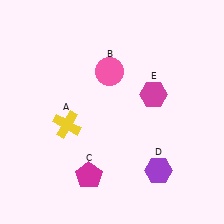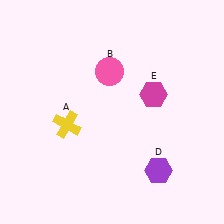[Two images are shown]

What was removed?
The magenta pentagon (C) was removed in Image 2.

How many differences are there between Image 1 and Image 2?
There is 1 difference between the two images.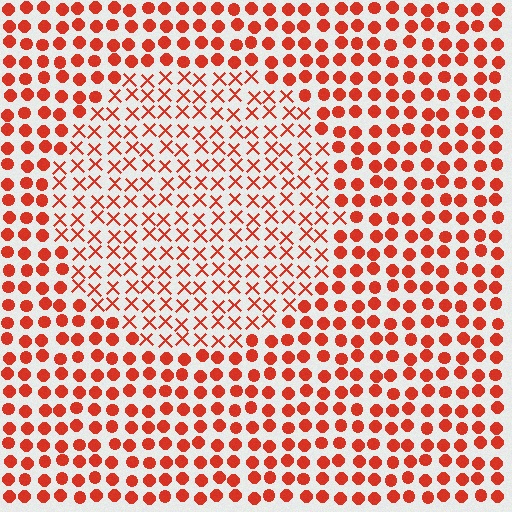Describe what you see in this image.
The image is filled with small red elements arranged in a uniform grid. A circle-shaped region contains X marks, while the surrounding area contains circles. The boundary is defined purely by the change in element shape.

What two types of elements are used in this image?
The image uses X marks inside the circle region and circles outside it.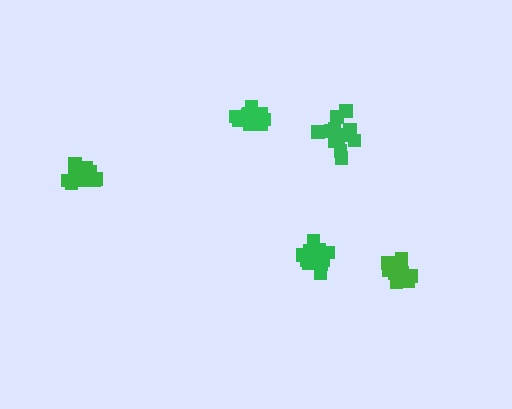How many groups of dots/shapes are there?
There are 5 groups.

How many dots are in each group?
Group 1: 12 dots, Group 2: 15 dots, Group 3: 17 dots, Group 4: 16 dots, Group 5: 17 dots (77 total).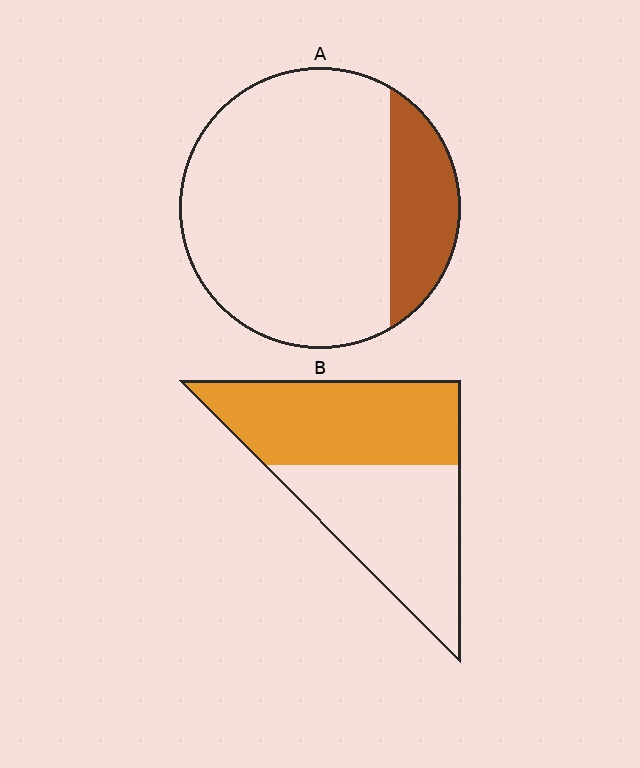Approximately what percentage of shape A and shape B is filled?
A is approximately 20% and B is approximately 50%.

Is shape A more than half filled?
No.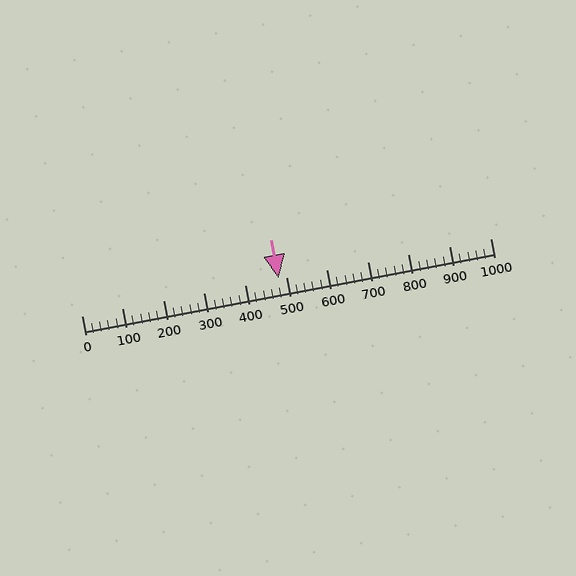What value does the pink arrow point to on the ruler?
The pink arrow points to approximately 482.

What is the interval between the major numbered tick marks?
The major tick marks are spaced 100 units apart.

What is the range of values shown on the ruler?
The ruler shows values from 0 to 1000.